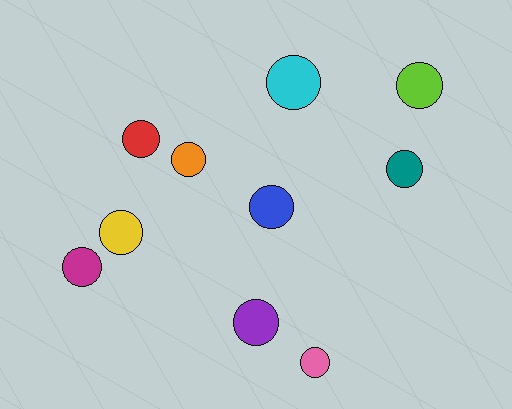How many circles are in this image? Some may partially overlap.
There are 10 circles.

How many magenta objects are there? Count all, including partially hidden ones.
There is 1 magenta object.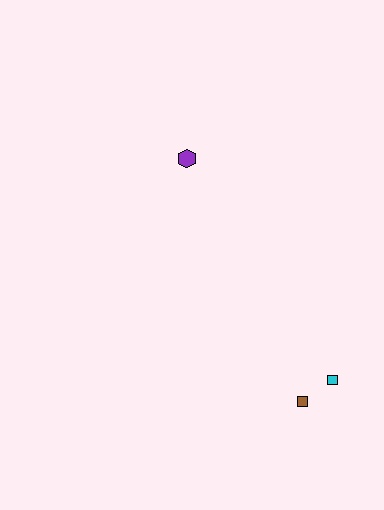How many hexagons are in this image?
There is 1 hexagon.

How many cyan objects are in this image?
There is 1 cyan object.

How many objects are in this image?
There are 3 objects.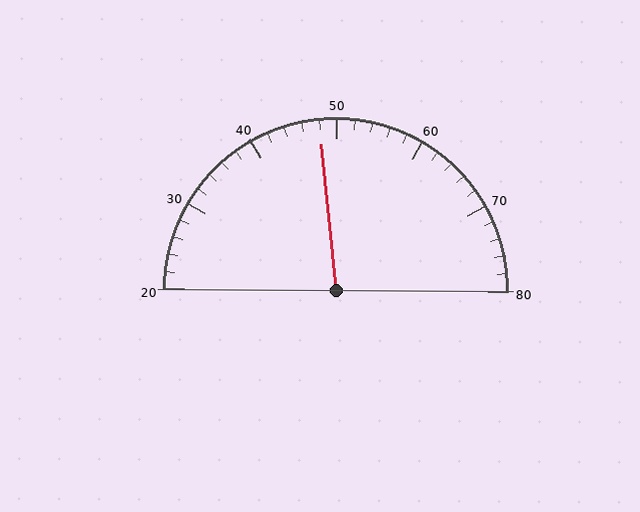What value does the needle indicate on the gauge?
The needle indicates approximately 48.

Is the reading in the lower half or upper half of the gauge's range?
The reading is in the lower half of the range (20 to 80).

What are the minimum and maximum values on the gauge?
The gauge ranges from 20 to 80.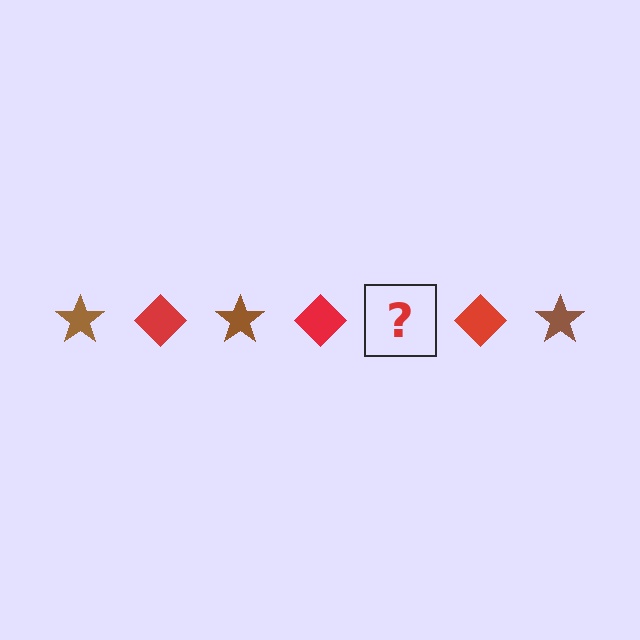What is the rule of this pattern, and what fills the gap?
The rule is that the pattern alternates between brown star and red diamond. The gap should be filled with a brown star.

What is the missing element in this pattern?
The missing element is a brown star.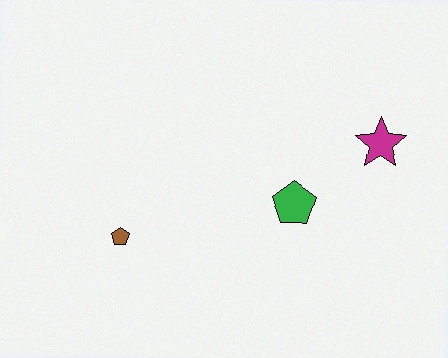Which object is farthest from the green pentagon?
The brown pentagon is farthest from the green pentagon.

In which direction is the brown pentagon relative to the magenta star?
The brown pentagon is to the left of the magenta star.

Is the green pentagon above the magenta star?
No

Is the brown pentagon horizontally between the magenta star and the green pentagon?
No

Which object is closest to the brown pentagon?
The green pentagon is closest to the brown pentagon.